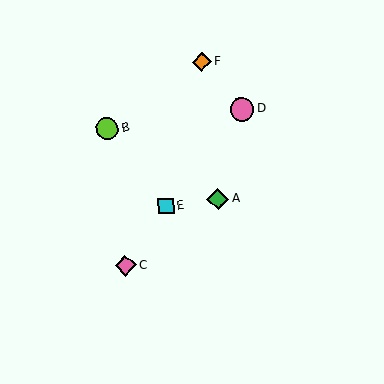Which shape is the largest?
The pink circle (labeled D) is the largest.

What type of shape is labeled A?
Shape A is a green diamond.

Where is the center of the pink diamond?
The center of the pink diamond is at (126, 266).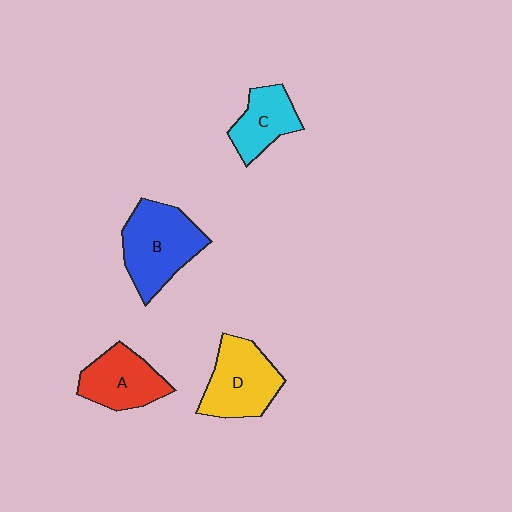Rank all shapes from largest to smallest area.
From largest to smallest: B (blue), D (yellow), A (red), C (cyan).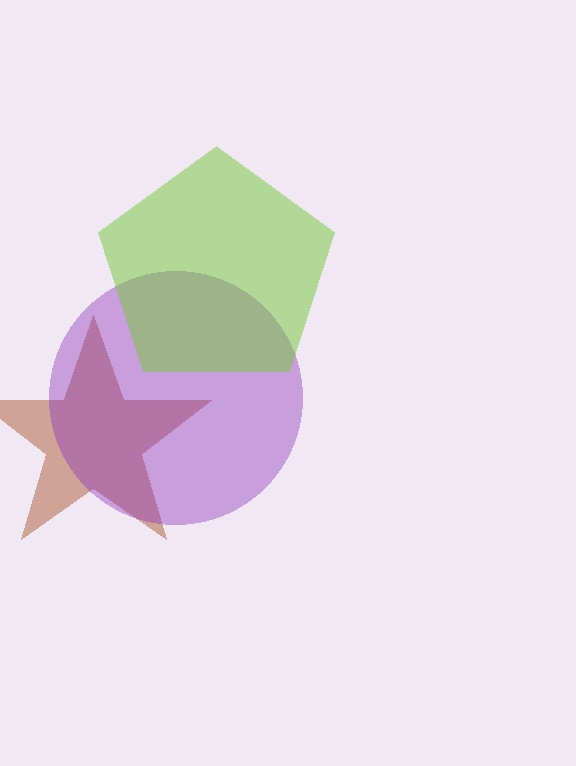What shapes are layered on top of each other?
The layered shapes are: a brown star, a purple circle, a lime pentagon.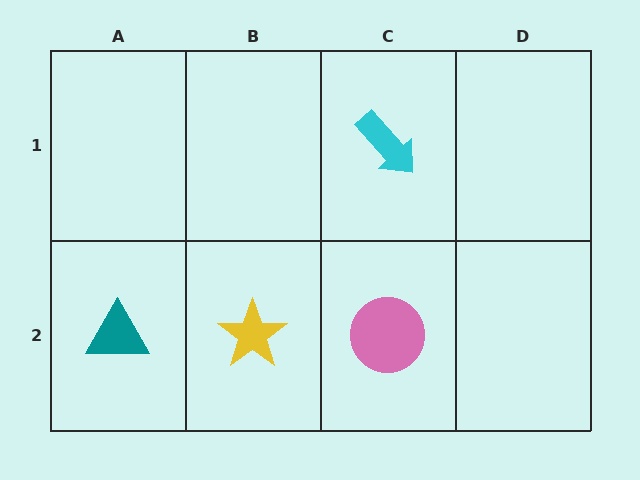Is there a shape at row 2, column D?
No, that cell is empty.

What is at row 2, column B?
A yellow star.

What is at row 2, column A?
A teal triangle.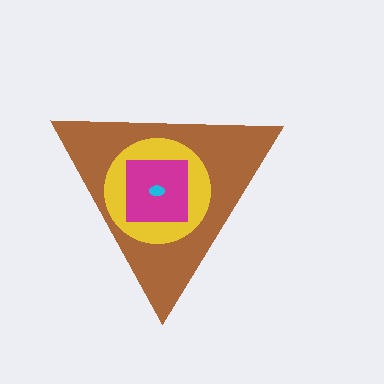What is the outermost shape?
The brown triangle.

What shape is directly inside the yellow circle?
The magenta square.